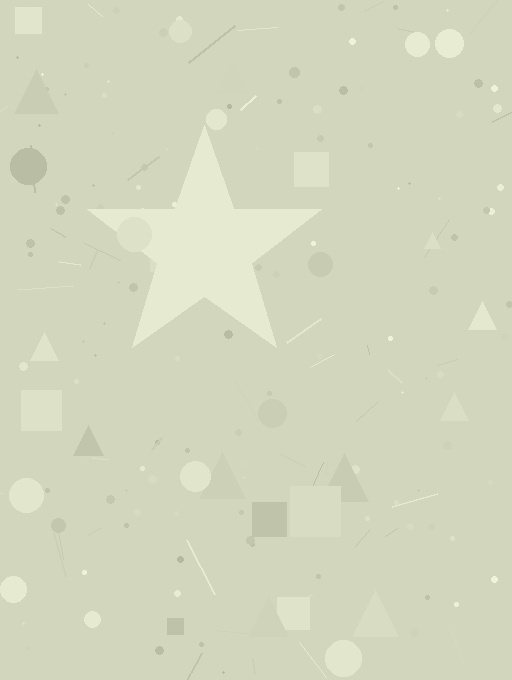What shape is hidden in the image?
A star is hidden in the image.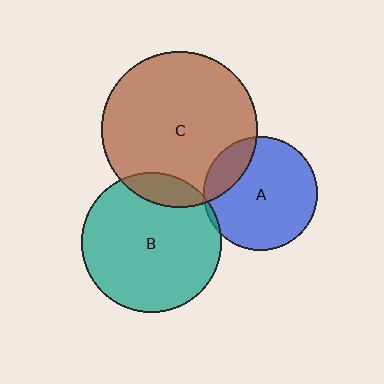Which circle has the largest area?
Circle C (brown).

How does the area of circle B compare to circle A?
Approximately 1.5 times.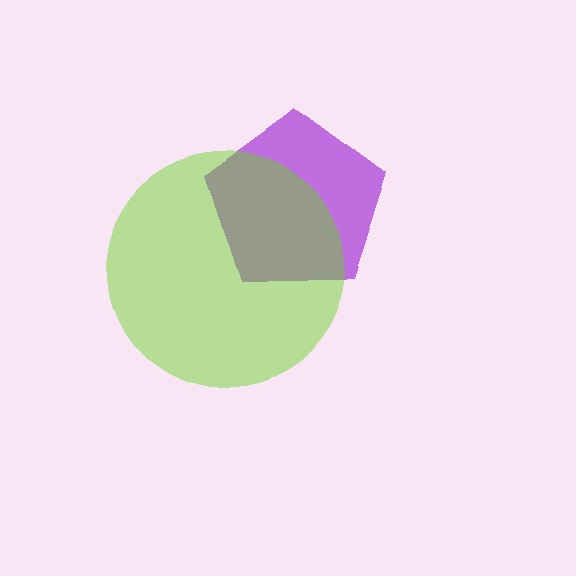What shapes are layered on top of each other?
The layered shapes are: a purple pentagon, a lime circle.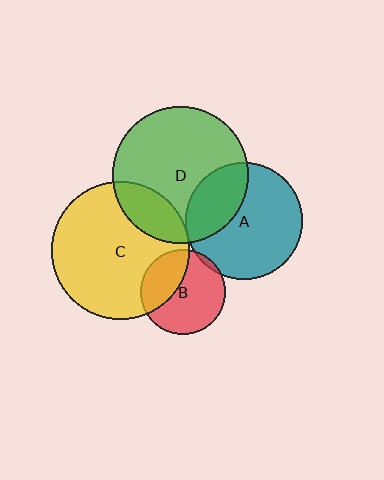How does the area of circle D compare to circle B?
Approximately 2.6 times.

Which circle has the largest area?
Circle C (yellow).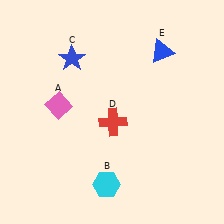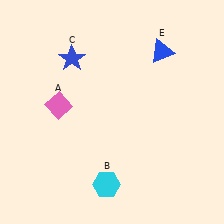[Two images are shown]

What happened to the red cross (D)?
The red cross (D) was removed in Image 2. It was in the bottom-right area of Image 1.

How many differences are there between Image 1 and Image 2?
There is 1 difference between the two images.